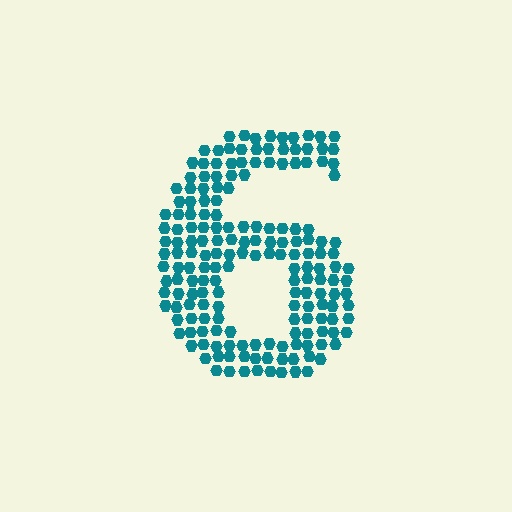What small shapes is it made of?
It is made of small hexagons.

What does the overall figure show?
The overall figure shows the digit 6.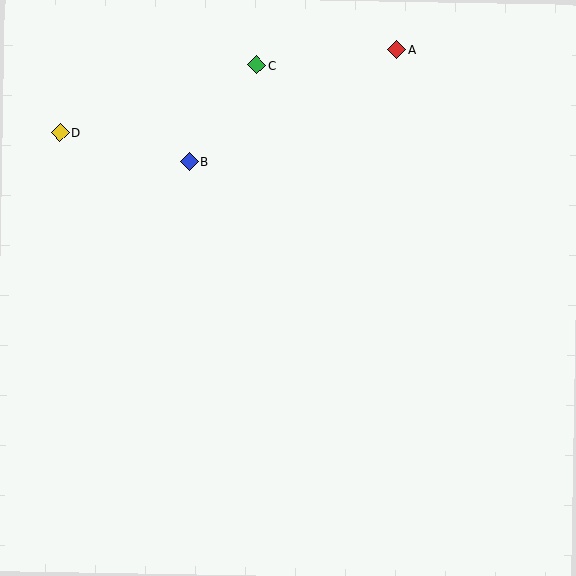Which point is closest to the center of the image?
Point B at (189, 161) is closest to the center.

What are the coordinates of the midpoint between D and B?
The midpoint between D and B is at (125, 147).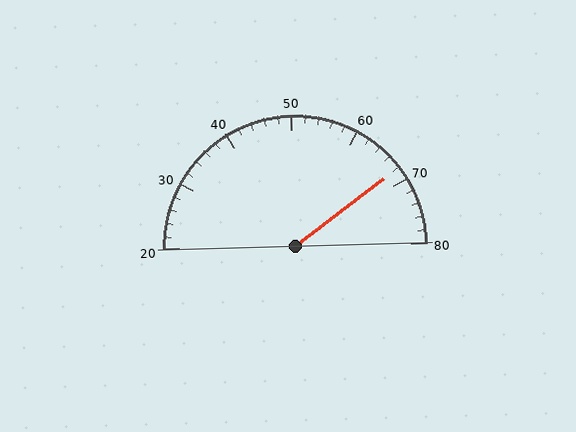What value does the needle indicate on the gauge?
The needle indicates approximately 68.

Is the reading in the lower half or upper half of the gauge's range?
The reading is in the upper half of the range (20 to 80).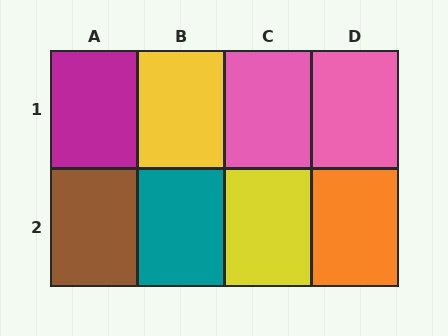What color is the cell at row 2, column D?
Orange.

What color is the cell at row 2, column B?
Teal.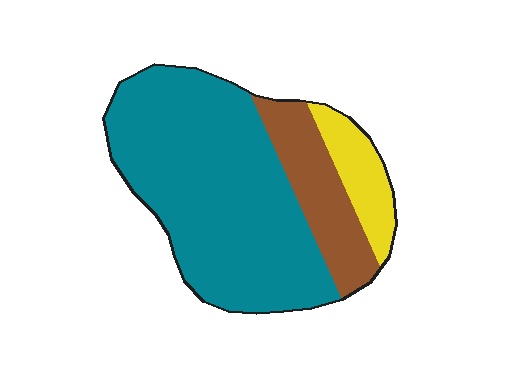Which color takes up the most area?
Teal, at roughly 70%.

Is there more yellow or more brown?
Brown.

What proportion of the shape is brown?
Brown covers 19% of the shape.